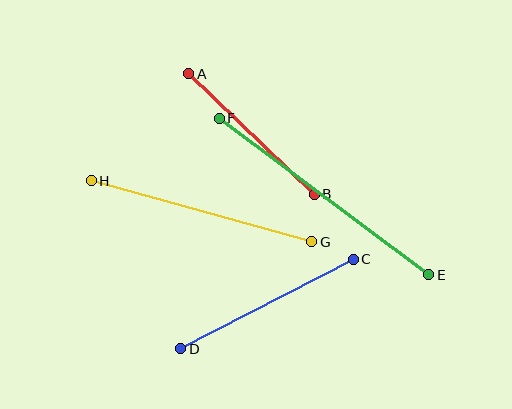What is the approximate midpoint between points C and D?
The midpoint is at approximately (267, 304) pixels.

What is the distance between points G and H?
The distance is approximately 229 pixels.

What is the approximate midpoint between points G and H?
The midpoint is at approximately (202, 211) pixels.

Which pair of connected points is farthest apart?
Points E and F are farthest apart.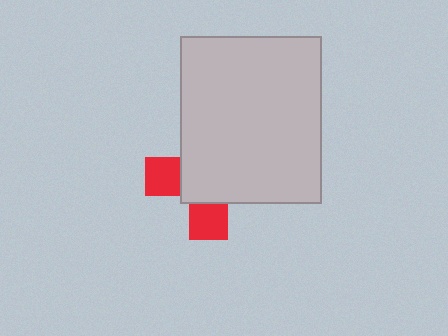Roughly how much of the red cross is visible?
A small part of it is visible (roughly 33%).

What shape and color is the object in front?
The object in front is a light gray rectangle.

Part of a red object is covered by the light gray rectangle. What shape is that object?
It is a cross.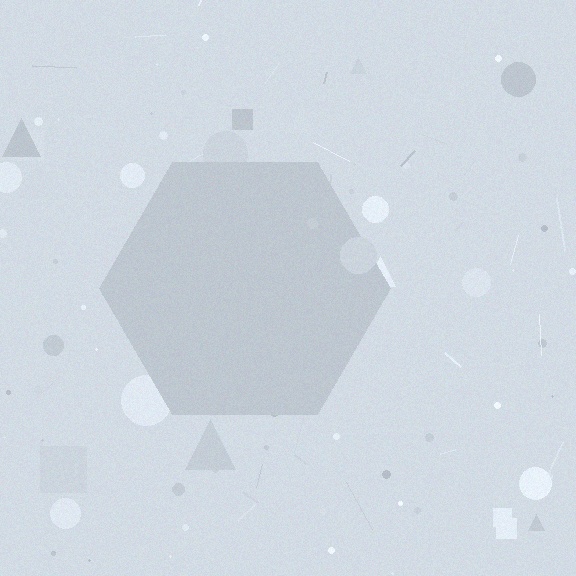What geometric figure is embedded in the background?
A hexagon is embedded in the background.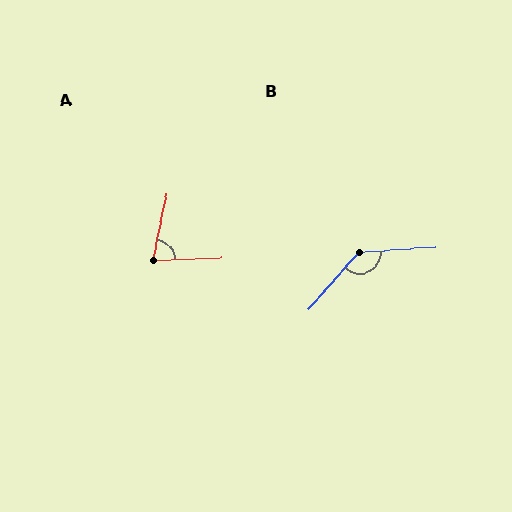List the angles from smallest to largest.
A (76°), B (136°).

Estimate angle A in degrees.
Approximately 76 degrees.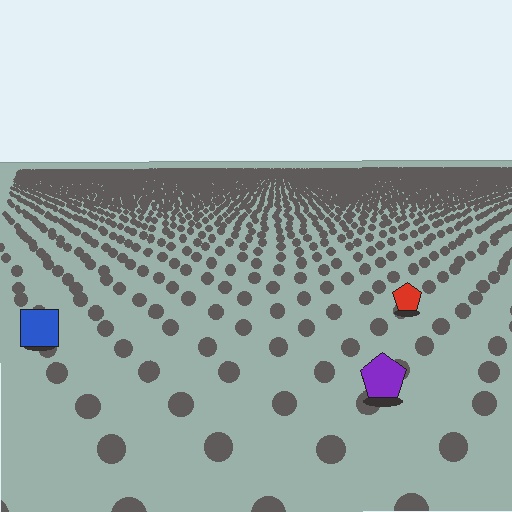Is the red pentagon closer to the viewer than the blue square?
No. The blue square is closer — you can tell from the texture gradient: the ground texture is coarser near it.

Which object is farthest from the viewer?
The red pentagon is farthest from the viewer. It appears smaller and the ground texture around it is denser.